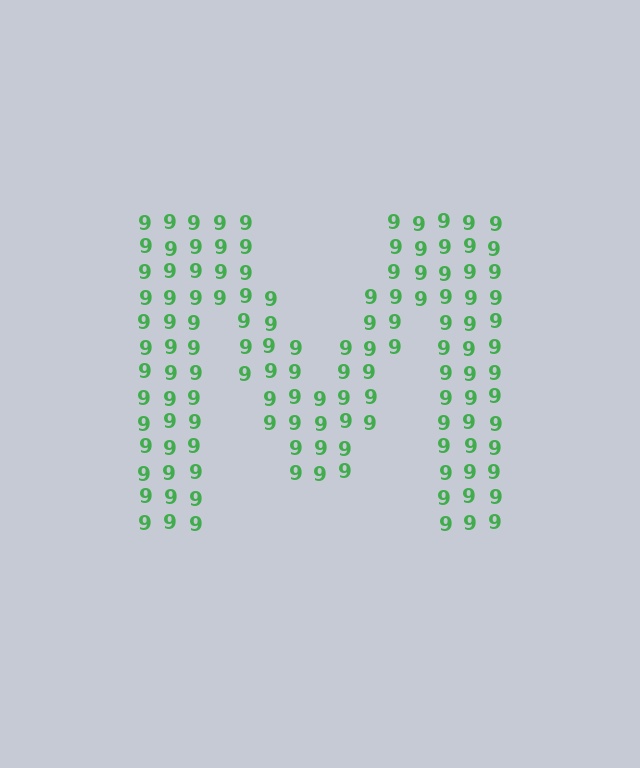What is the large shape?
The large shape is the letter M.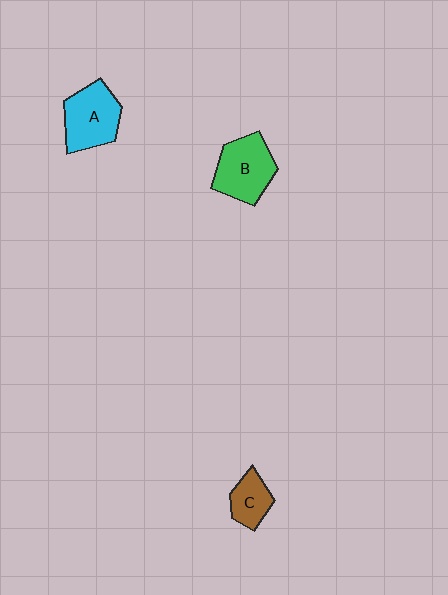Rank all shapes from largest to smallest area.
From largest to smallest: B (green), A (cyan), C (brown).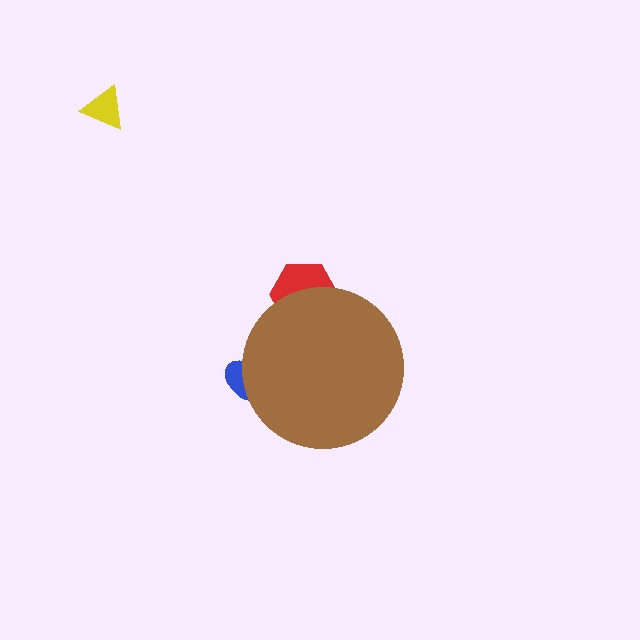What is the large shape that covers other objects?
A brown circle.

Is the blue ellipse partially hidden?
Yes, the blue ellipse is partially hidden behind the brown circle.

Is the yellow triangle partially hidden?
No, the yellow triangle is fully visible.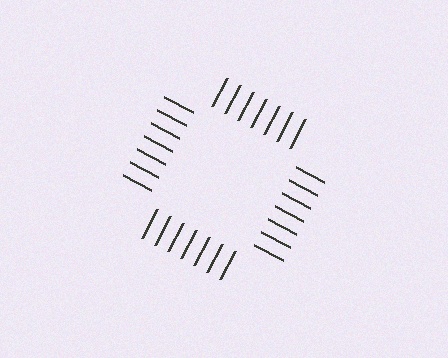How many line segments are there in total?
28 — 7 along each of the 4 edges.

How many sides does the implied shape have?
4 sides — the line-ends trace a square.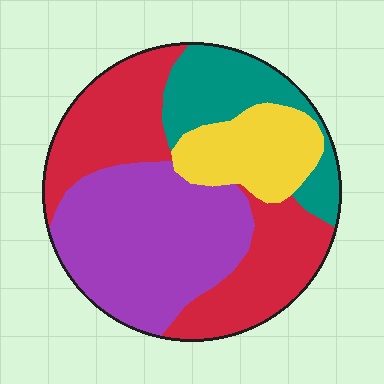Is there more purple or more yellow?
Purple.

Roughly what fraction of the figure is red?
Red takes up about one third (1/3) of the figure.